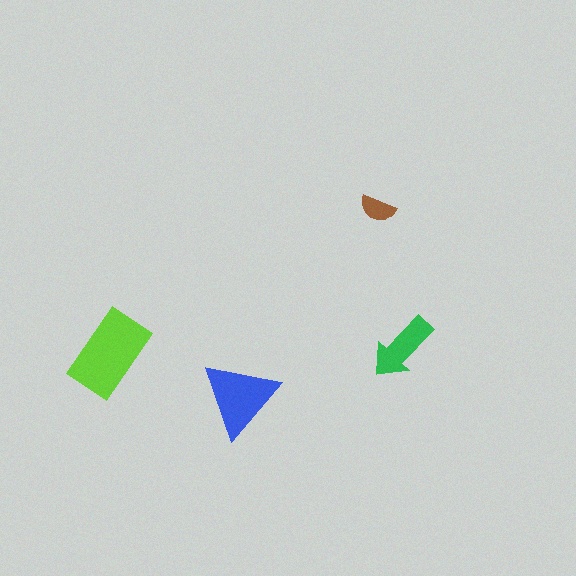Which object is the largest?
The lime rectangle.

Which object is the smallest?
The brown semicircle.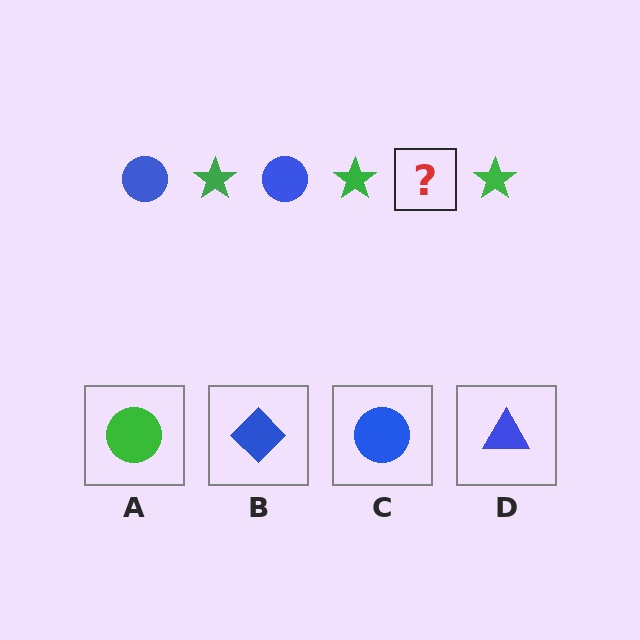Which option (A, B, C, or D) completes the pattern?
C.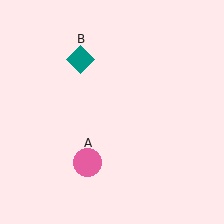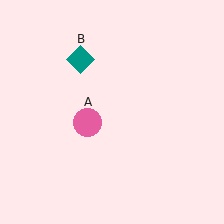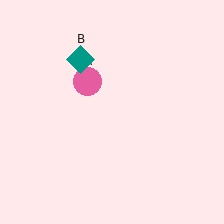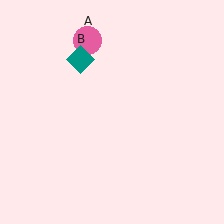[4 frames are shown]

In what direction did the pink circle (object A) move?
The pink circle (object A) moved up.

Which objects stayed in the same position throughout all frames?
Teal diamond (object B) remained stationary.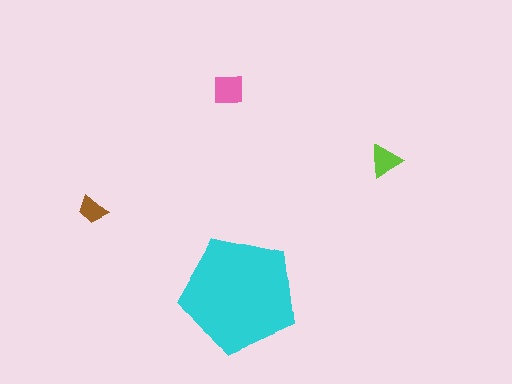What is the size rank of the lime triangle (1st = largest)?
3rd.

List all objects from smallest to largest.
The brown trapezoid, the lime triangle, the pink square, the cyan pentagon.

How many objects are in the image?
There are 4 objects in the image.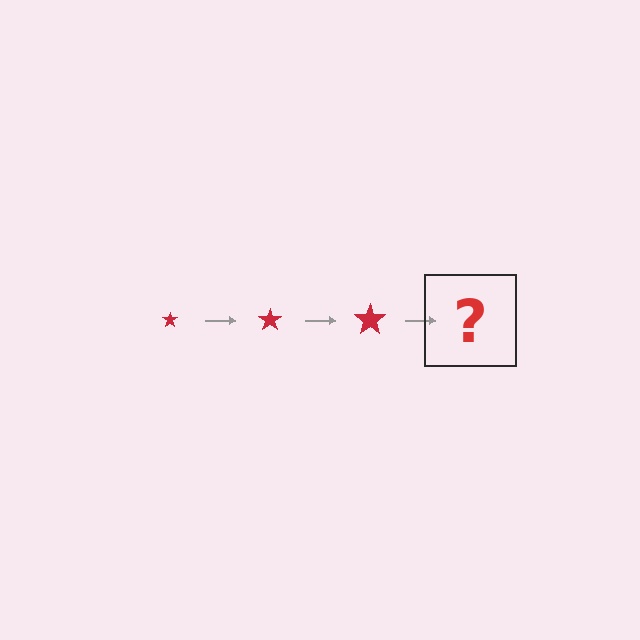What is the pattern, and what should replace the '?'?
The pattern is that the star gets progressively larger each step. The '?' should be a red star, larger than the previous one.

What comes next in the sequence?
The next element should be a red star, larger than the previous one.